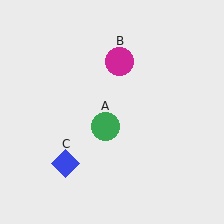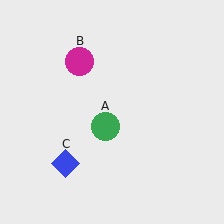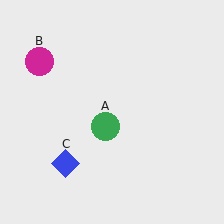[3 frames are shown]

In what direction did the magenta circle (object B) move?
The magenta circle (object B) moved left.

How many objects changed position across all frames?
1 object changed position: magenta circle (object B).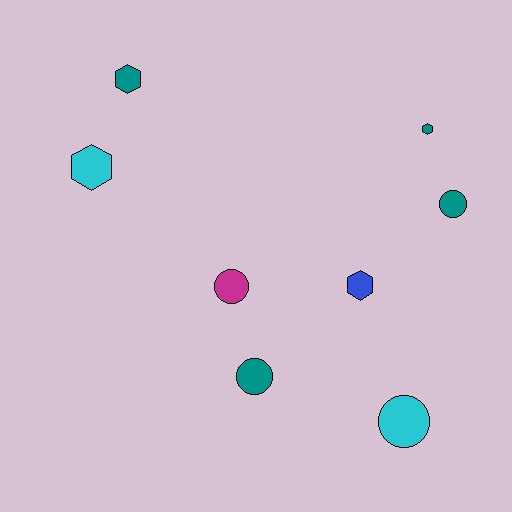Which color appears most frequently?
Teal, with 4 objects.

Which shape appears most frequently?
Hexagon, with 4 objects.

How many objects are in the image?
There are 8 objects.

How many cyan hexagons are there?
There is 1 cyan hexagon.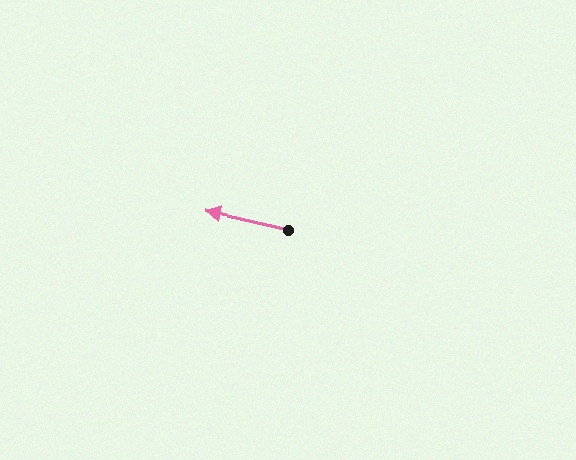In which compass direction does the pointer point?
West.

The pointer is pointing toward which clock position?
Roughly 9 o'clock.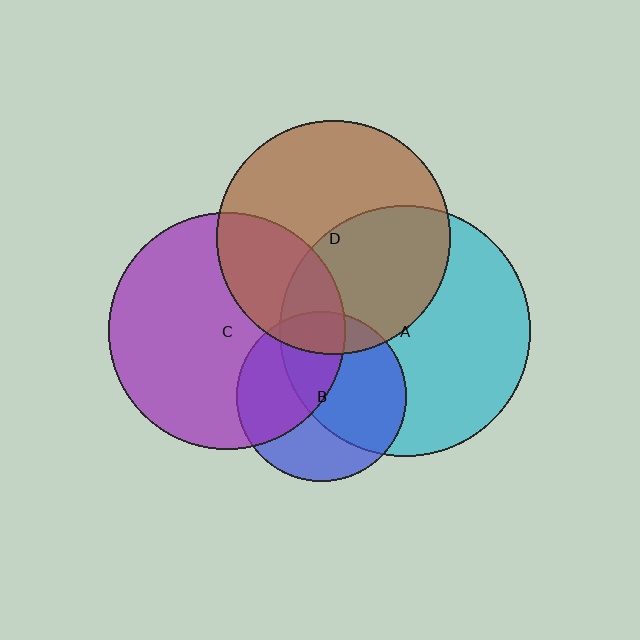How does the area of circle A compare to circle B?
Approximately 2.2 times.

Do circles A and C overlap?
Yes.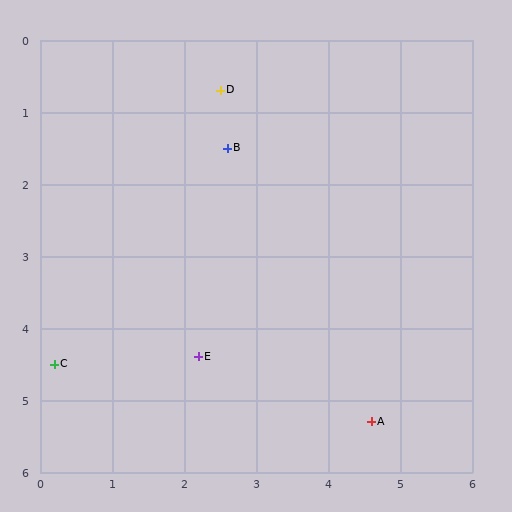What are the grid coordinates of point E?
Point E is at approximately (2.2, 4.4).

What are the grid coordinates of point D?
Point D is at approximately (2.5, 0.7).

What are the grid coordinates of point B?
Point B is at approximately (2.6, 1.5).